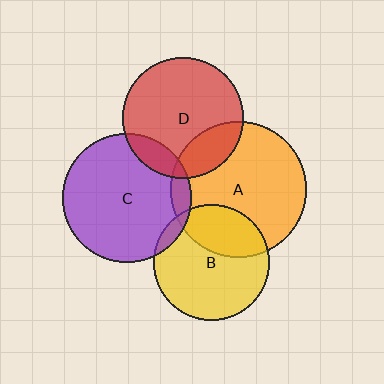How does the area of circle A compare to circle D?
Approximately 1.3 times.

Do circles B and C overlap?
Yes.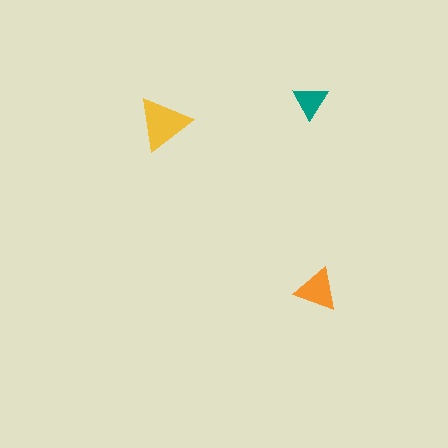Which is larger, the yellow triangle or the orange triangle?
The yellow one.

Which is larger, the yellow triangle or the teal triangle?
The yellow one.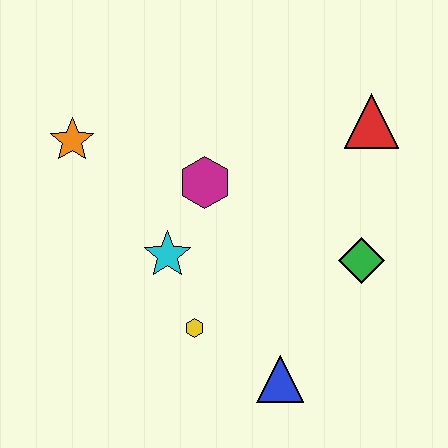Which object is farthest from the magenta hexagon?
The blue triangle is farthest from the magenta hexagon.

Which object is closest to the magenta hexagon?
The cyan star is closest to the magenta hexagon.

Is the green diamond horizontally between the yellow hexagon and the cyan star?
No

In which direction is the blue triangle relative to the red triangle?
The blue triangle is below the red triangle.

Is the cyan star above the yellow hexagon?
Yes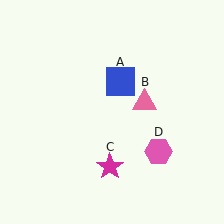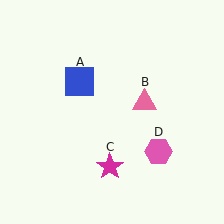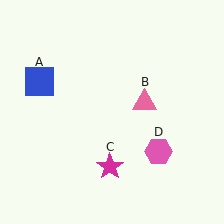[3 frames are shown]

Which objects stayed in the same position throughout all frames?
Pink triangle (object B) and magenta star (object C) and pink hexagon (object D) remained stationary.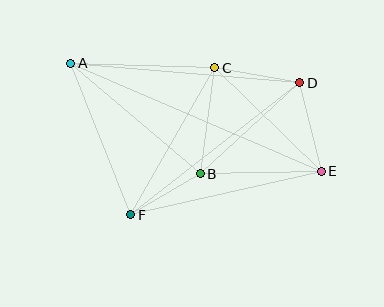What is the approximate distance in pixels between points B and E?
The distance between B and E is approximately 121 pixels.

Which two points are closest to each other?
Points B and F are closest to each other.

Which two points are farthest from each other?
Points A and E are farthest from each other.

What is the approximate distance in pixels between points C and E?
The distance between C and E is approximately 148 pixels.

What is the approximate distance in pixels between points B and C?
The distance between B and C is approximately 107 pixels.